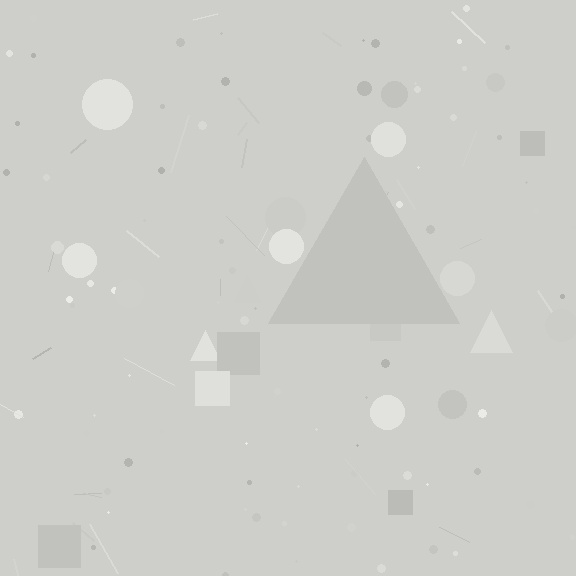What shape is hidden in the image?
A triangle is hidden in the image.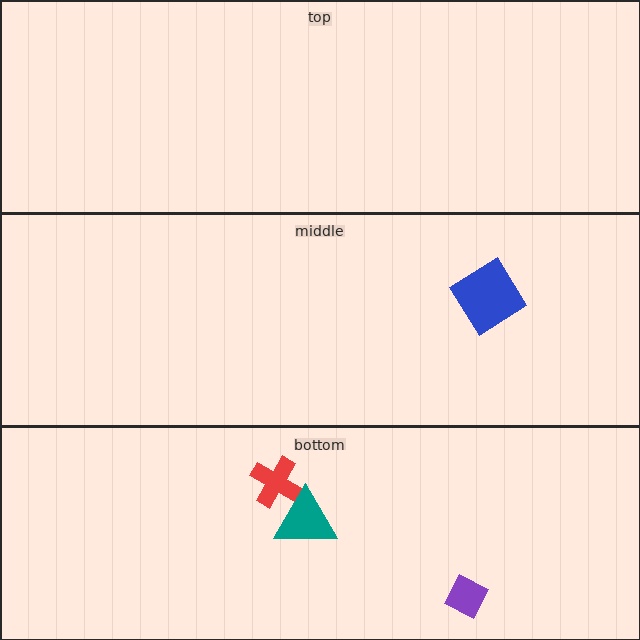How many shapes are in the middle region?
1.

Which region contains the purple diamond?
The bottom region.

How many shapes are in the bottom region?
3.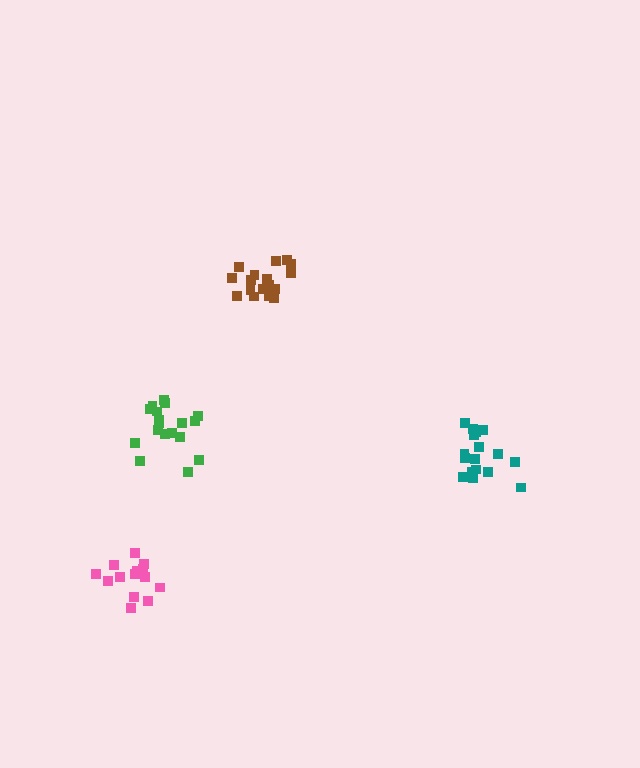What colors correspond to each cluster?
The clusters are colored: teal, brown, green, pink.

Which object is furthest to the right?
The teal cluster is rightmost.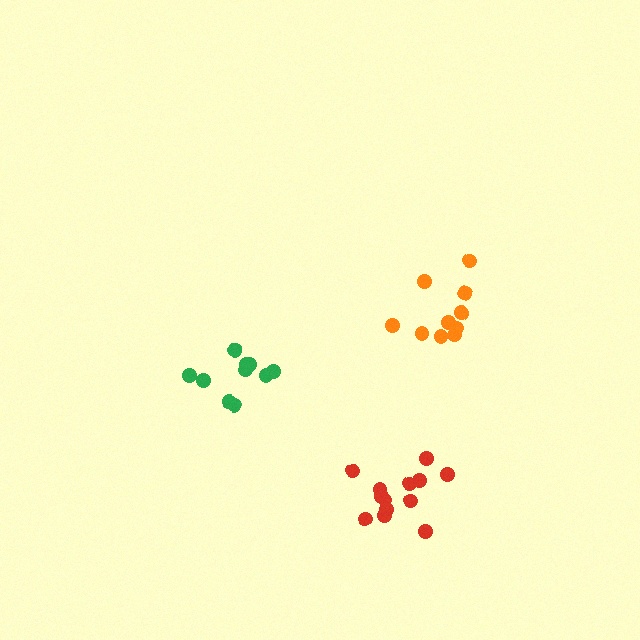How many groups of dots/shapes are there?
There are 3 groups.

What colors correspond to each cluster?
The clusters are colored: red, green, orange.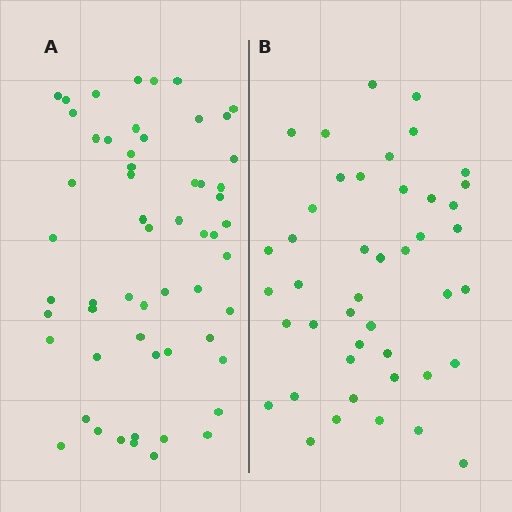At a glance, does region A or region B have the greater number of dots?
Region A (the left region) has more dots.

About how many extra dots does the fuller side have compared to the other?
Region A has approximately 15 more dots than region B.